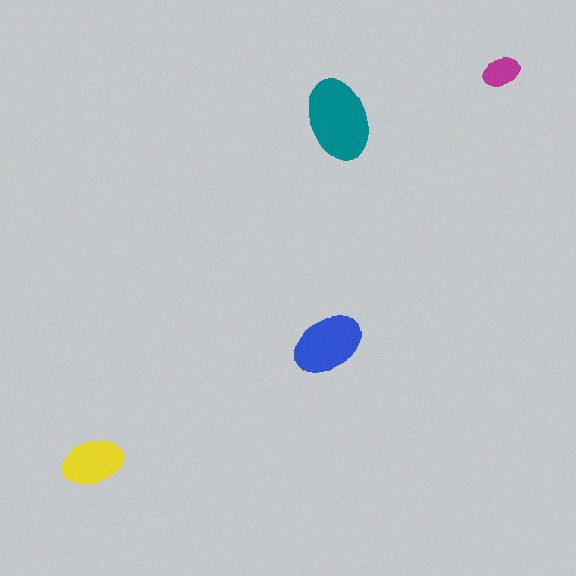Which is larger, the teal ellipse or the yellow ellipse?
The teal one.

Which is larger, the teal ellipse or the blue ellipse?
The teal one.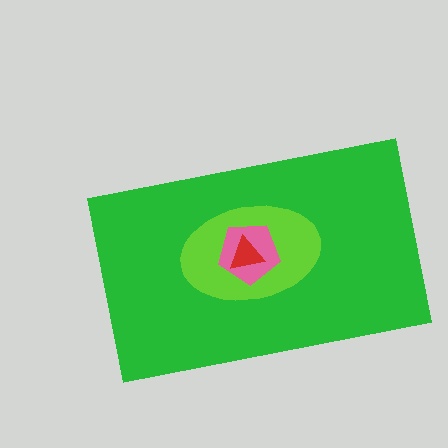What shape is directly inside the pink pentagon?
The red triangle.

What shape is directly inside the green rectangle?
The lime ellipse.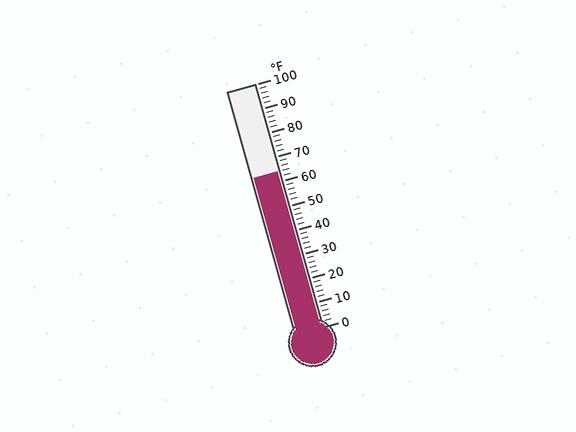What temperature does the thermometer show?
The thermometer shows approximately 64°F.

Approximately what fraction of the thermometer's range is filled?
The thermometer is filled to approximately 65% of its range.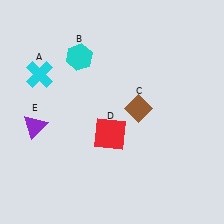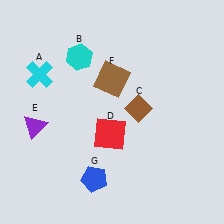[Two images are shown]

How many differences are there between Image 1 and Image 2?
There are 2 differences between the two images.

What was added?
A brown square (F), a blue pentagon (G) were added in Image 2.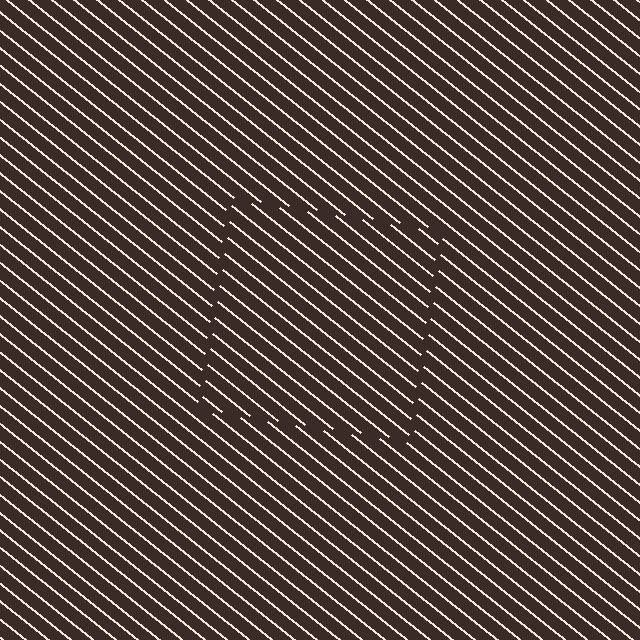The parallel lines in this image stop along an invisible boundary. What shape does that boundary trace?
An illusory square. The interior of the shape contains the same grating, shifted by half a period — the contour is defined by the phase discontinuity where line-ends from the inner and outer gratings abut.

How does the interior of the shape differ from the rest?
The interior of the shape contains the same grating, shifted by half a period — the contour is defined by the phase discontinuity where line-ends from the inner and outer gratings abut.